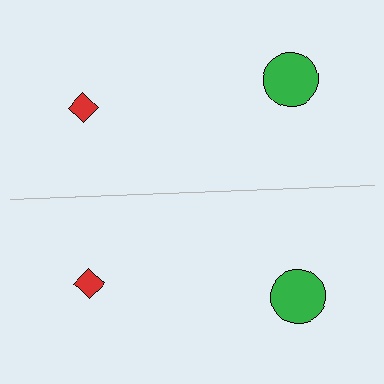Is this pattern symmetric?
Yes, this pattern has bilateral (reflection) symmetry.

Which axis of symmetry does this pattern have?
The pattern has a horizontal axis of symmetry running through the center of the image.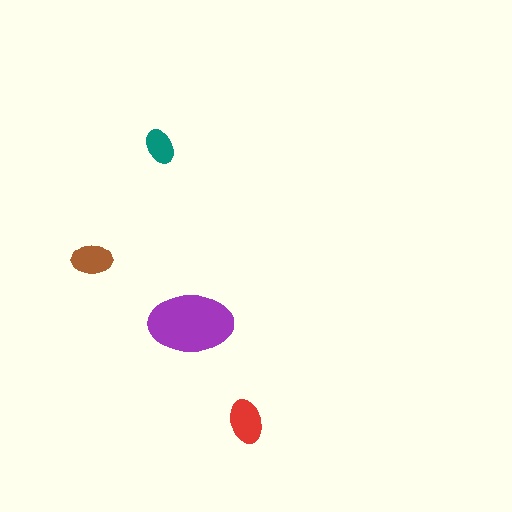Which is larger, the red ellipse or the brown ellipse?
The red one.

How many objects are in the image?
There are 4 objects in the image.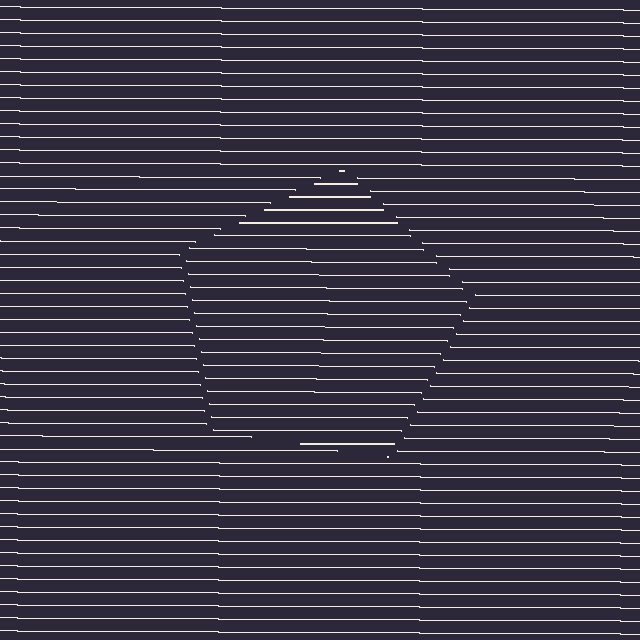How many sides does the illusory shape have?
5 sides — the line-ends trace a pentagon.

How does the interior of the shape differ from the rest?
The interior of the shape contains the same grating, shifted by half a period — the contour is defined by the phase discontinuity where line-ends from the inner and outer gratings abut.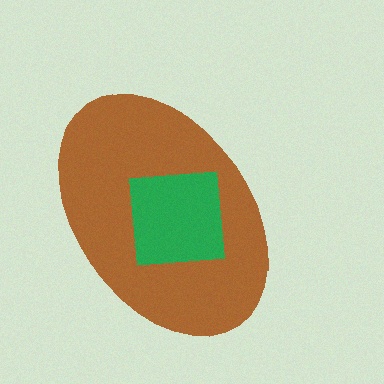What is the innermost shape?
The green square.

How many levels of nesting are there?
2.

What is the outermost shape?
The brown ellipse.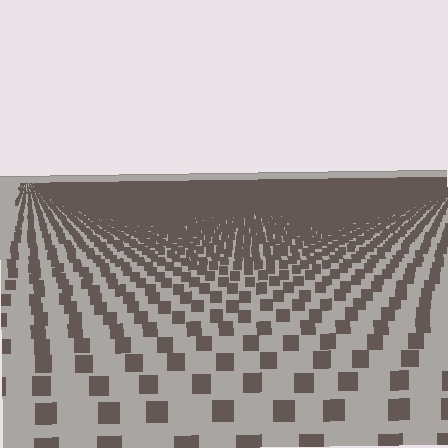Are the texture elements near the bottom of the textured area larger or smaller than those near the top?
Larger. Near the bottom, elements are closer to the viewer and appear at a bigger on-screen size.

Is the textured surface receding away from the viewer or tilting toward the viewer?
The surface is receding away from the viewer. Texture elements get smaller and denser toward the top.